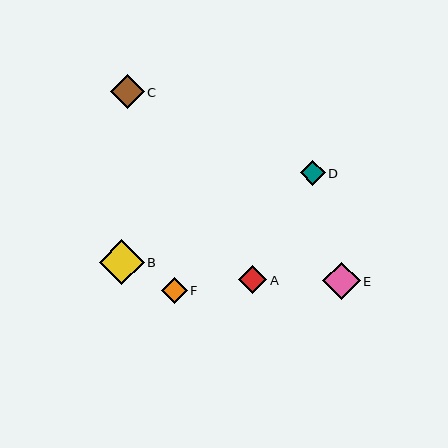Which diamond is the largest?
Diamond B is the largest with a size of approximately 45 pixels.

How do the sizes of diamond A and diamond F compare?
Diamond A and diamond F are approximately the same size.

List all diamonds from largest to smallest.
From largest to smallest: B, E, C, A, F, D.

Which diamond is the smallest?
Diamond D is the smallest with a size of approximately 25 pixels.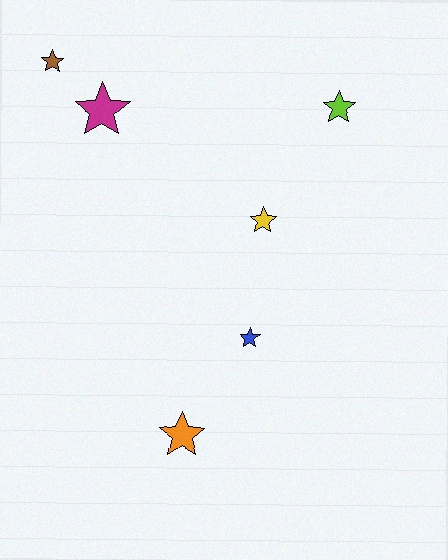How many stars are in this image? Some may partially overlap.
There are 6 stars.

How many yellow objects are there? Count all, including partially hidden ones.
There is 1 yellow object.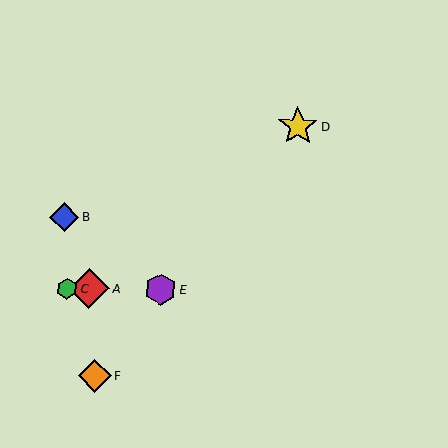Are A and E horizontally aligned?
Yes, both are at y≈289.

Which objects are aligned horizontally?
Objects A, C, E are aligned horizontally.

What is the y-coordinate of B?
Object B is at y≈217.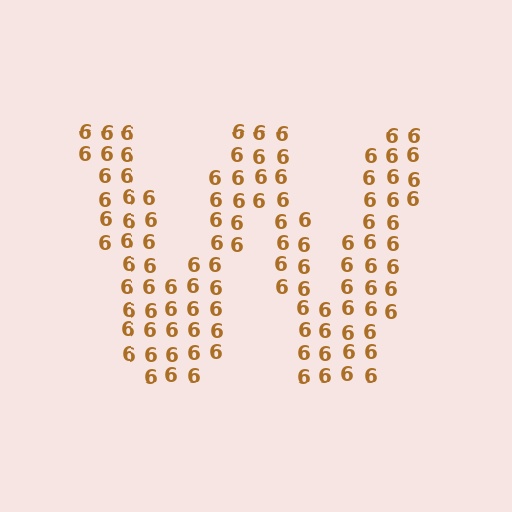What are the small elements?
The small elements are digit 6's.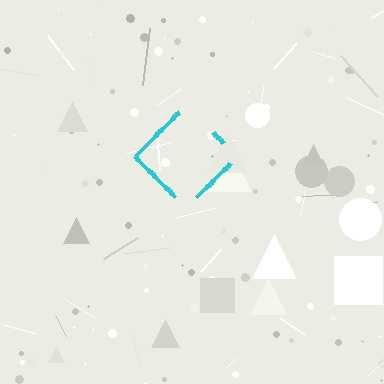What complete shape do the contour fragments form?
The contour fragments form a diamond.